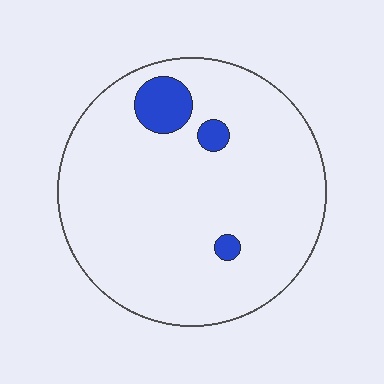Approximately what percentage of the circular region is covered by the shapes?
Approximately 5%.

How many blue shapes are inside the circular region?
3.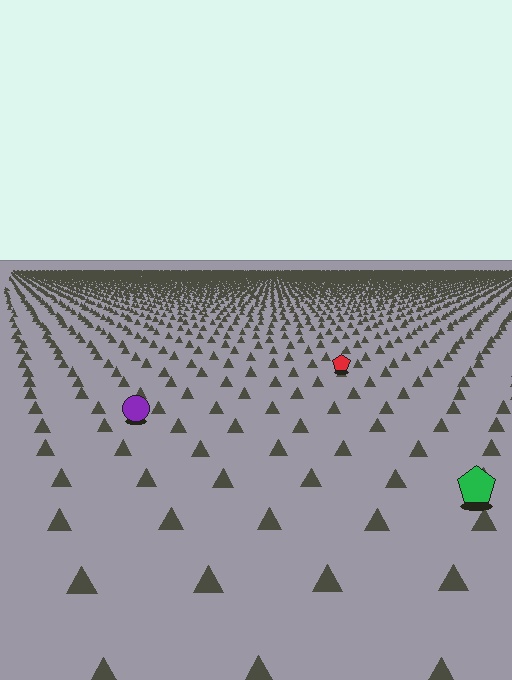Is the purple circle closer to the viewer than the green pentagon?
No. The green pentagon is closer — you can tell from the texture gradient: the ground texture is coarser near it.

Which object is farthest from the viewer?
The red pentagon is farthest from the viewer. It appears smaller and the ground texture around it is denser.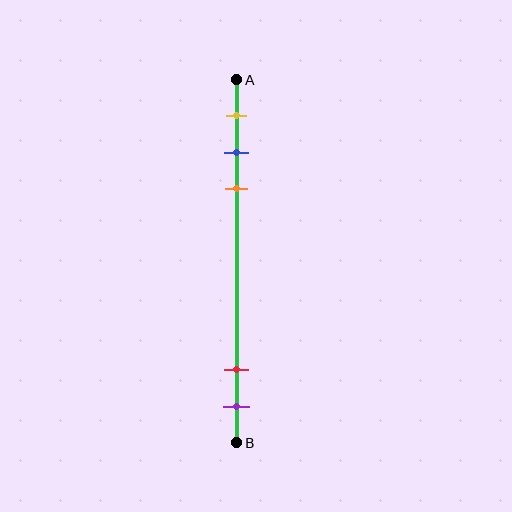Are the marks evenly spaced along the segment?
No, the marks are not evenly spaced.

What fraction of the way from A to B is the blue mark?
The blue mark is approximately 20% (0.2) of the way from A to B.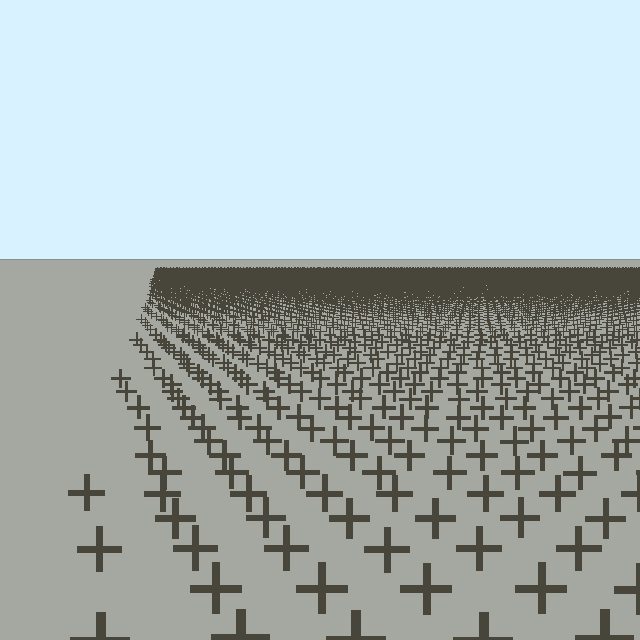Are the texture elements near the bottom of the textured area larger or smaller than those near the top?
Larger. Near the bottom, elements are closer to the viewer and appear at a bigger on-screen size.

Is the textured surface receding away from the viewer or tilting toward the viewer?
The surface is receding away from the viewer. Texture elements get smaller and denser toward the top.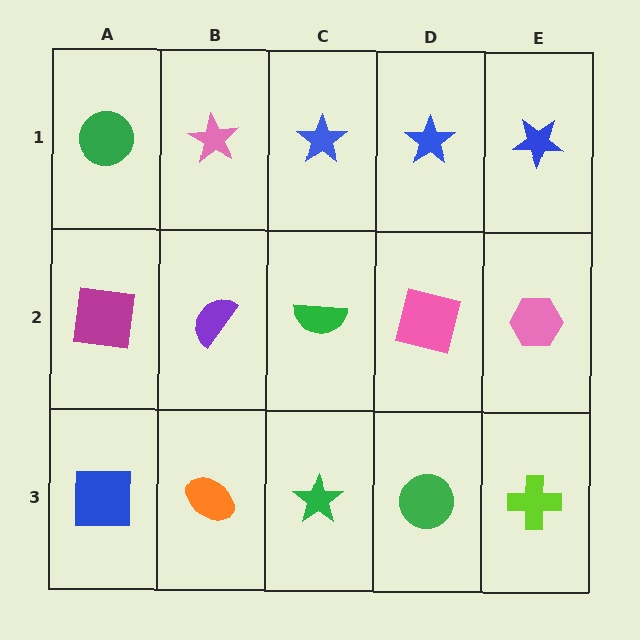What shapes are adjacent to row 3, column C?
A green semicircle (row 2, column C), an orange ellipse (row 3, column B), a green circle (row 3, column D).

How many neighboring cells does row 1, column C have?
3.